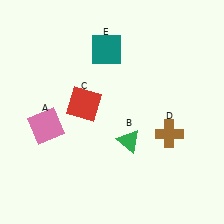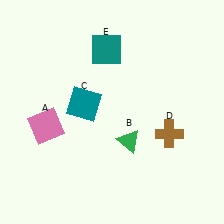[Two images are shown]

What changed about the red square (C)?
In Image 1, C is red. In Image 2, it changed to teal.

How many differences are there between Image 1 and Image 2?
There is 1 difference between the two images.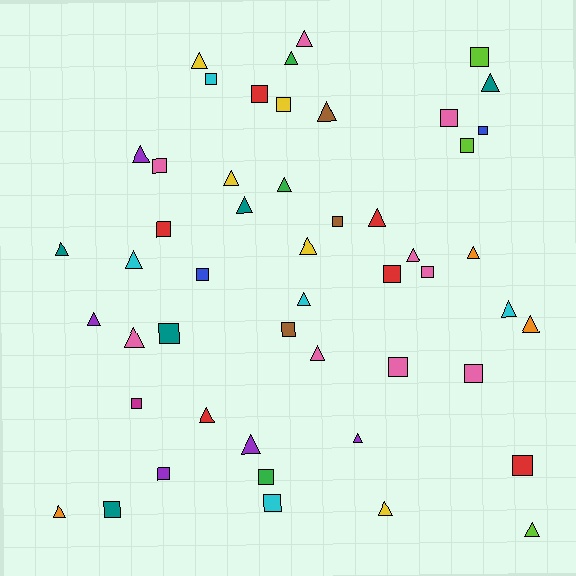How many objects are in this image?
There are 50 objects.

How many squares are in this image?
There are 23 squares.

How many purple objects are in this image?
There are 5 purple objects.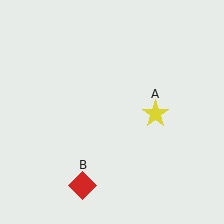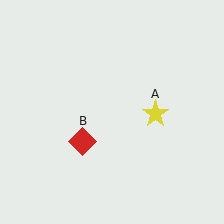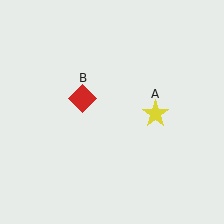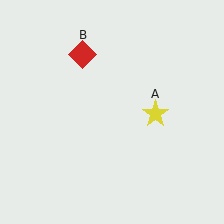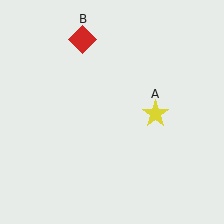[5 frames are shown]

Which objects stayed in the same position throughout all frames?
Yellow star (object A) remained stationary.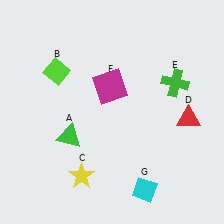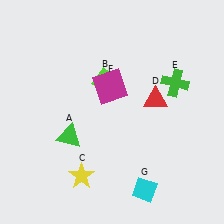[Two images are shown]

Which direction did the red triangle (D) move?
The red triangle (D) moved left.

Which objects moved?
The objects that moved are: the lime diamond (B), the red triangle (D).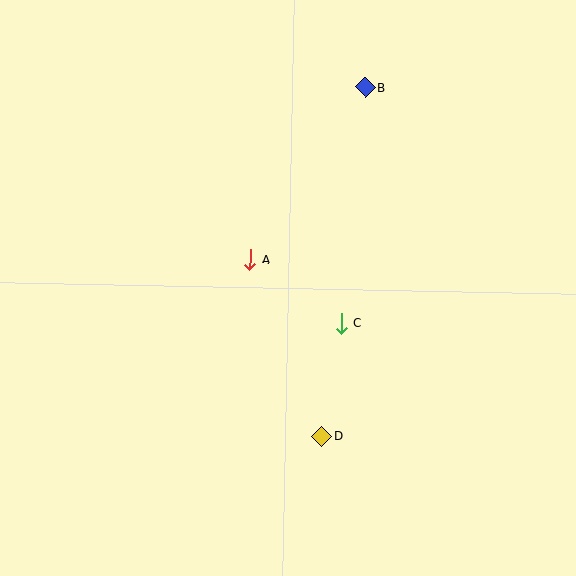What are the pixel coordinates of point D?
Point D is at (322, 436).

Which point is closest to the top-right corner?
Point B is closest to the top-right corner.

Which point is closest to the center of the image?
Point A at (250, 260) is closest to the center.